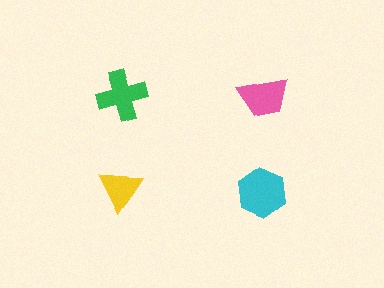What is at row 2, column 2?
A cyan hexagon.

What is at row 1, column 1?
A green cross.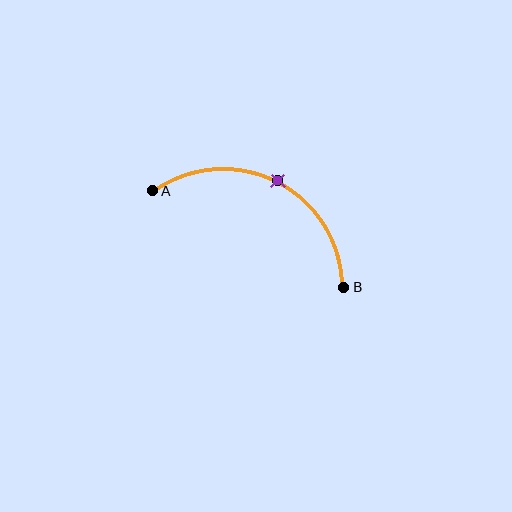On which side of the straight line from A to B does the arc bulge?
The arc bulges above the straight line connecting A and B.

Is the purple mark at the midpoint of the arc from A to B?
Yes. The purple mark lies on the arc at equal arc-length from both A and B — it is the arc midpoint.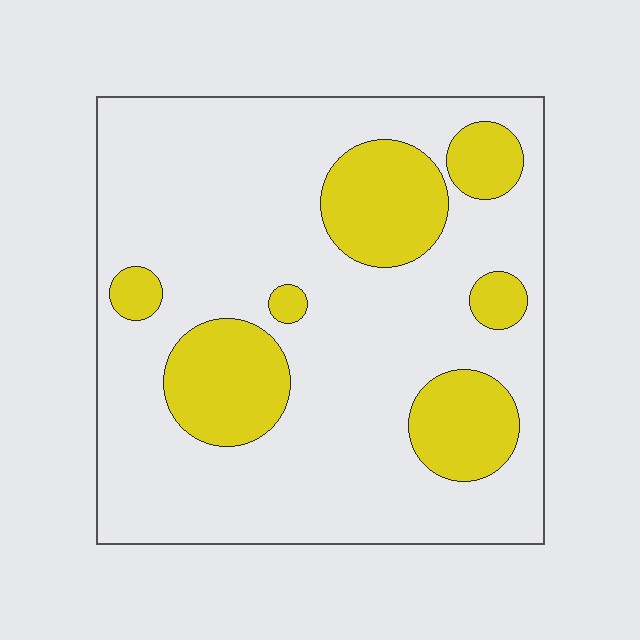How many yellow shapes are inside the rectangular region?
7.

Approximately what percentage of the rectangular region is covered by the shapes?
Approximately 25%.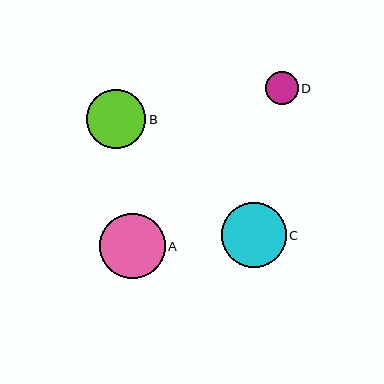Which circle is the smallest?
Circle D is the smallest with a size of approximately 33 pixels.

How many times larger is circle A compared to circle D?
Circle A is approximately 2.0 times the size of circle D.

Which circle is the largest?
Circle A is the largest with a size of approximately 65 pixels.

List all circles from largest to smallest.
From largest to smallest: A, C, B, D.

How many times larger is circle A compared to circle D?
Circle A is approximately 2.0 times the size of circle D.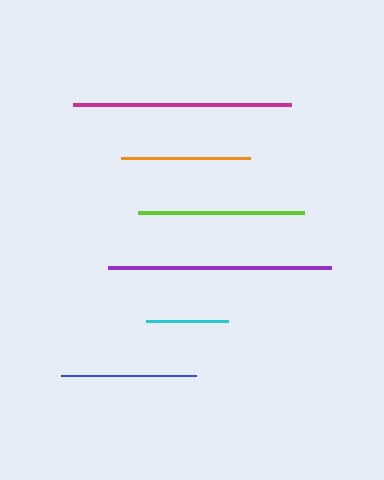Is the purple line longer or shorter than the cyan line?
The purple line is longer than the cyan line.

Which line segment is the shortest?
The cyan line is the shortest at approximately 82 pixels.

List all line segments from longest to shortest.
From longest to shortest: purple, magenta, lime, blue, orange, cyan.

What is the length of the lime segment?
The lime segment is approximately 167 pixels long.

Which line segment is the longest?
The purple line is the longest at approximately 222 pixels.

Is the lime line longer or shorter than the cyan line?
The lime line is longer than the cyan line.